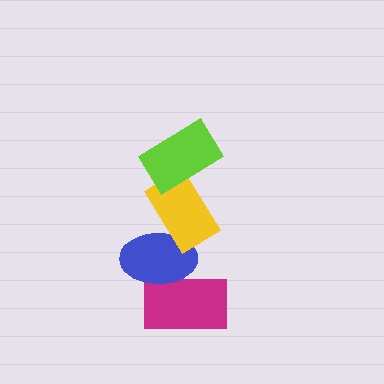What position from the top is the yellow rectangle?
The yellow rectangle is 2nd from the top.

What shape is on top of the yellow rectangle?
The lime rectangle is on top of the yellow rectangle.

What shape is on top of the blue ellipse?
The yellow rectangle is on top of the blue ellipse.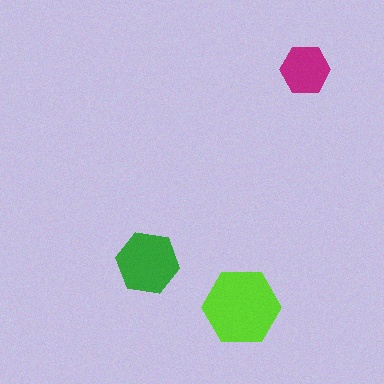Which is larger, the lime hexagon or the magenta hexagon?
The lime one.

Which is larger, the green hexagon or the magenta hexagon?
The green one.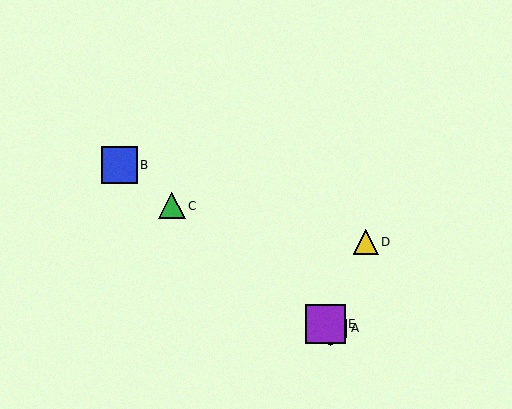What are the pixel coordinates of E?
Object E is at (325, 324).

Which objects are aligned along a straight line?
Objects A, B, C, E are aligned along a straight line.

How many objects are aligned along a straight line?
4 objects (A, B, C, E) are aligned along a straight line.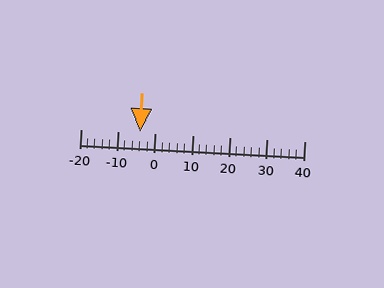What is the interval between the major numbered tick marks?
The major tick marks are spaced 10 units apart.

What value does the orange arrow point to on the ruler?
The orange arrow points to approximately -4.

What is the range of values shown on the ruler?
The ruler shows values from -20 to 40.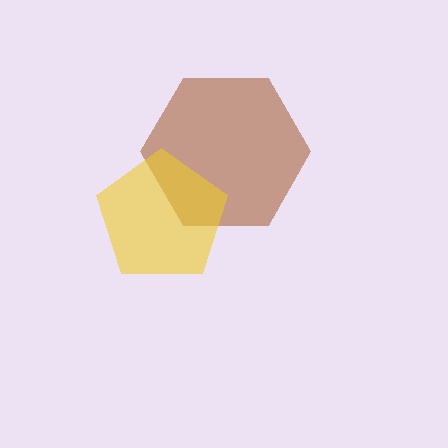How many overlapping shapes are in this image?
There are 2 overlapping shapes in the image.